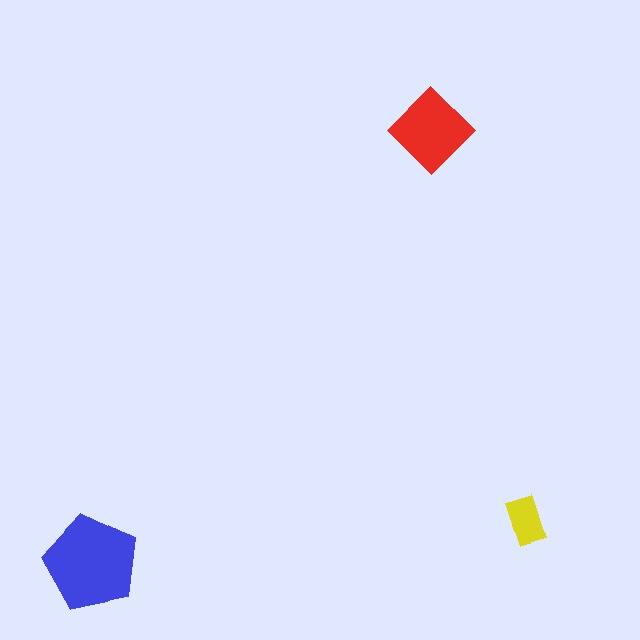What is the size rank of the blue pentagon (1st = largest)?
1st.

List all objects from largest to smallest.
The blue pentagon, the red diamond, the yellow rectangle.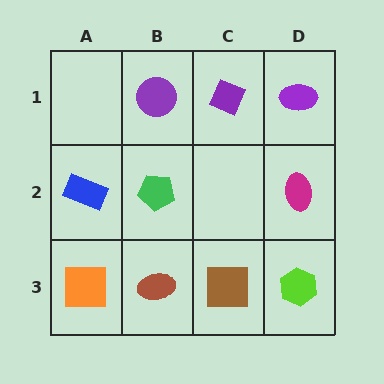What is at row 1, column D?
A purple ellipse.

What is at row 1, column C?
A purple diamond.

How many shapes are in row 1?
3 shapes.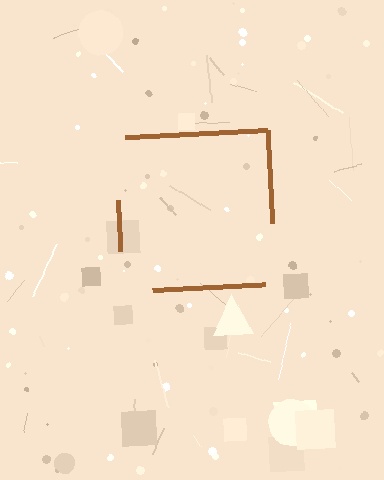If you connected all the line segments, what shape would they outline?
They would outline a square.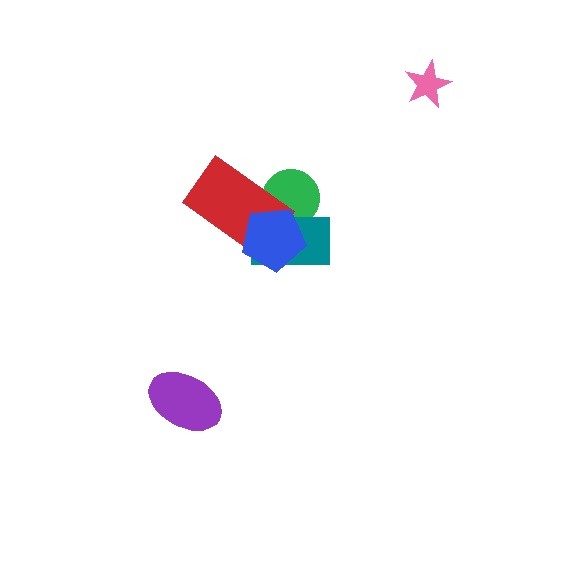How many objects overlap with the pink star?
0 objects overlap with the pink star.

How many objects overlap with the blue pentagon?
3 objects overlap with the blue pentagon.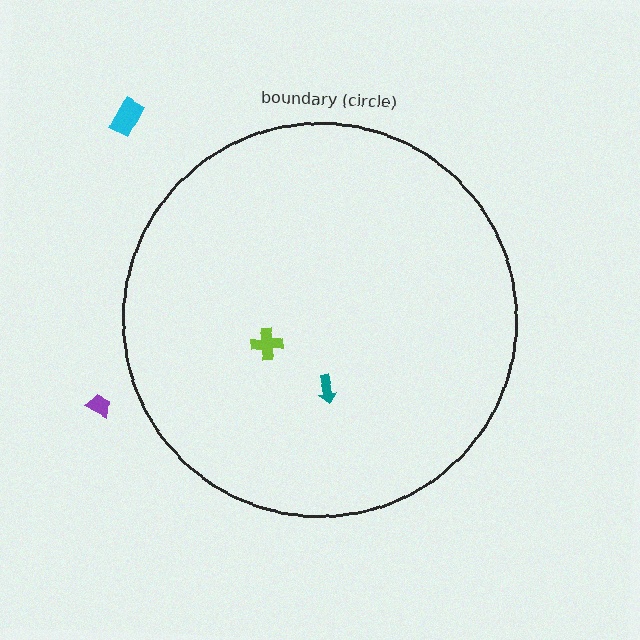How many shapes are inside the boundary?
2 inside, 2 outside.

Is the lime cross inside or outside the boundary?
Inside.